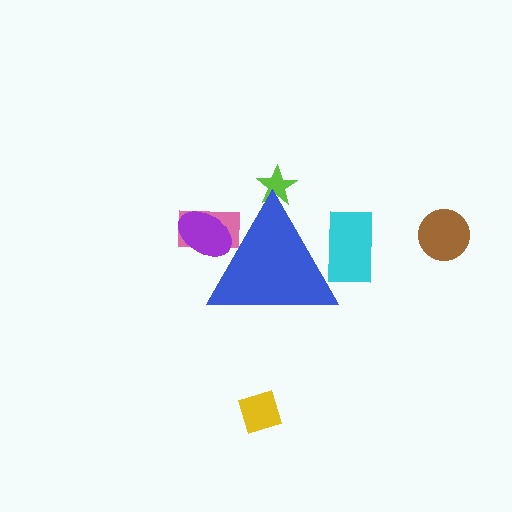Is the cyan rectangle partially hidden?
Yes, the cyan rectangle is partially hidden behind the blue triangle.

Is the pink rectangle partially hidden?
Yes, the pink rectangle is partially hidden behind the blue triangle.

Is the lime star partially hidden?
Yes, the lime star is partially hidden behind the blue triangle.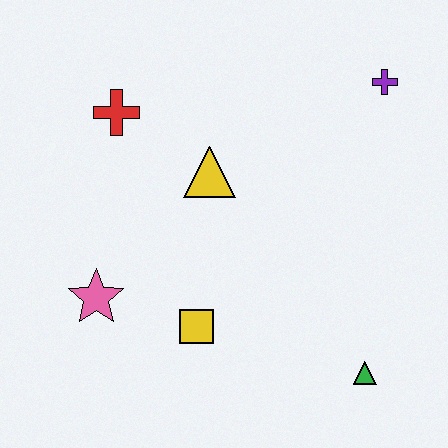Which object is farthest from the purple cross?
The pink star is farthest from the purple cross.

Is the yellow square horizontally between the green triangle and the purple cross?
No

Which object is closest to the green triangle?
The yellow square is closest to the green triangle.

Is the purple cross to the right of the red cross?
Yes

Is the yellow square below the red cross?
Yes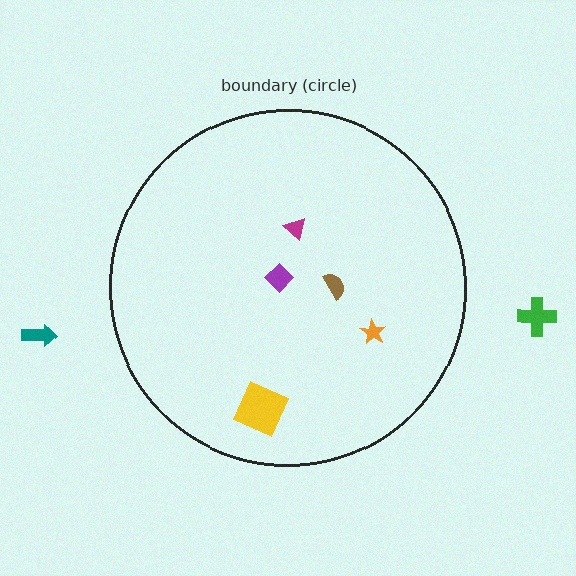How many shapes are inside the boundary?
5 inside, 2 outside.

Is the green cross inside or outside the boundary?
Outside.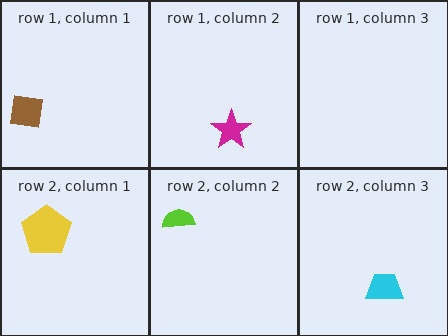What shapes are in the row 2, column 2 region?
The lime semicircle.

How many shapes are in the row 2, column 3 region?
1.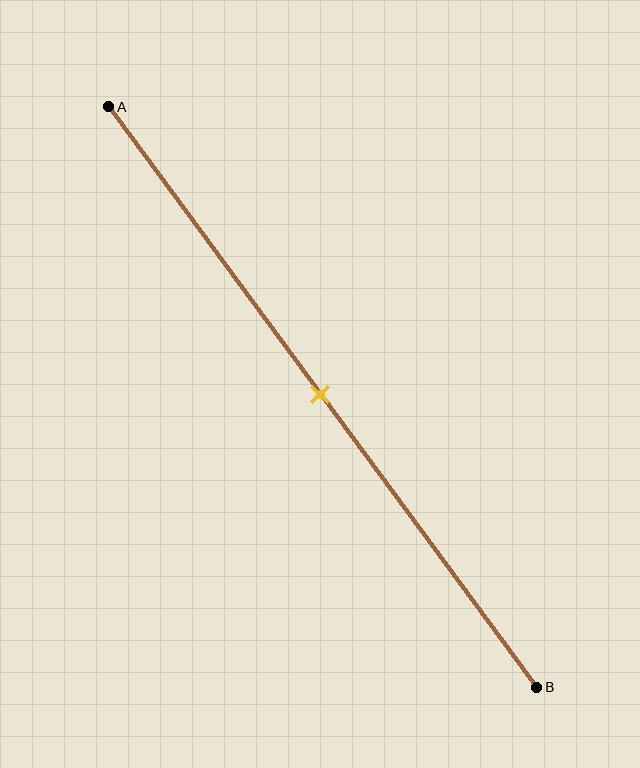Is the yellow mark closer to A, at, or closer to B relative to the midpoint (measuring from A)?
The yellow mark is approximately at the midpoint of segment AB.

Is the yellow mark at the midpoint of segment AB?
Yes, the mark is approximately at the midpoint.